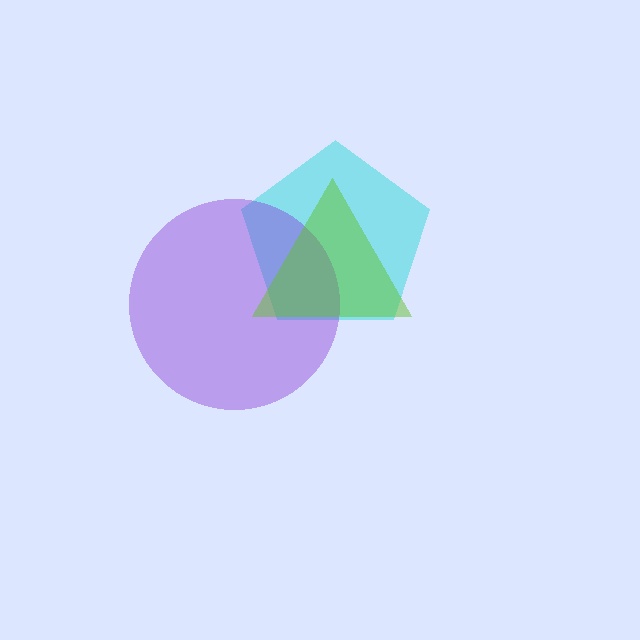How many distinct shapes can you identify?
There are 3 distinct shapes: a cyan pentagon, a purple circle, a lime triangle.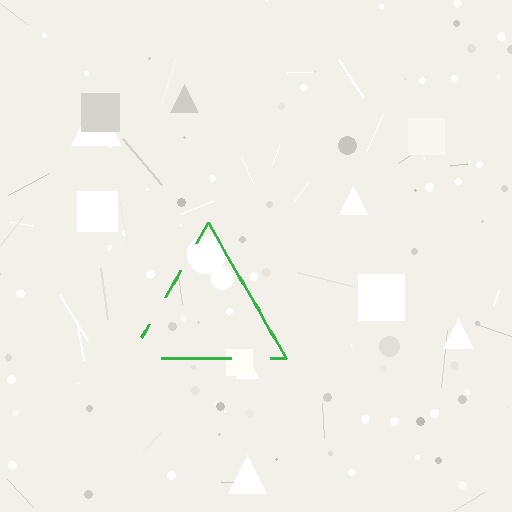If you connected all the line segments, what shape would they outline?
They would outline a triangle.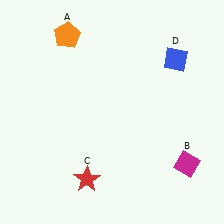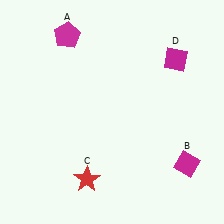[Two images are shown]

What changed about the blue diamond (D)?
In Image 1, D is blue. In Image 2, it changed to magenta.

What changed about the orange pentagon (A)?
In Image 1, A is orange. In Image 2, it changed to magenta.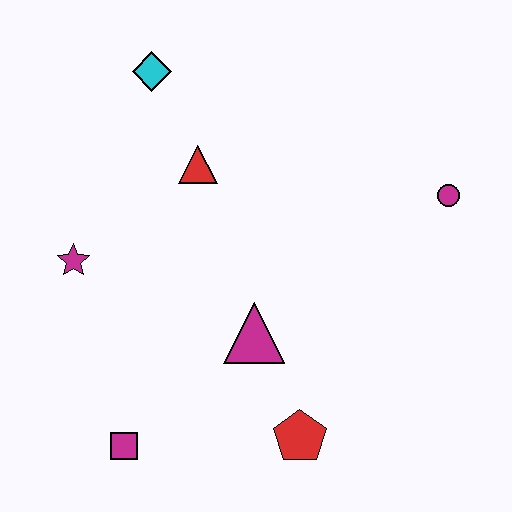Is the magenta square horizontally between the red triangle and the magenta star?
Yes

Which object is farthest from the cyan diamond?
The red pentagon is farthest from the cyan diamond.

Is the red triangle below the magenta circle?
No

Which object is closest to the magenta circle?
The magenta triangle is closest to the magenta circle.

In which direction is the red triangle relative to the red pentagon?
The red triangle is above the red pentagon.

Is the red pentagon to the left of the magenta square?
No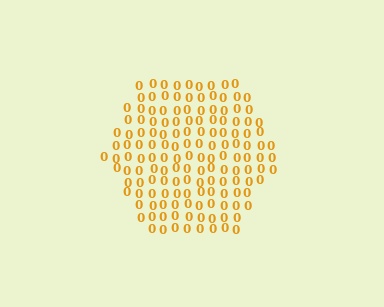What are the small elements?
The small elements are digit 0's.